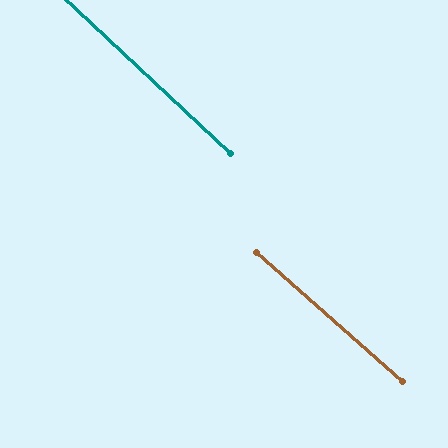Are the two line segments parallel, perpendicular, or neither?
Parallel — their directions differ by only 1.9°.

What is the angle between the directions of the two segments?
Approximately 2 degrees.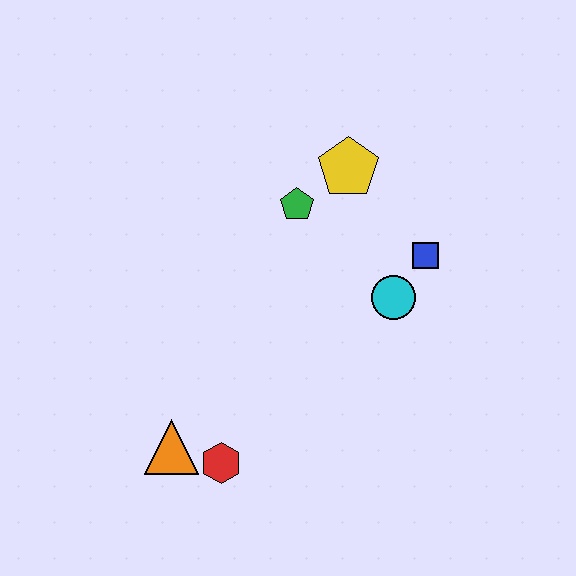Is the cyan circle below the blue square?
Yes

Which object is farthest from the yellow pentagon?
The orange triangle is farthest from the yellow pentagon.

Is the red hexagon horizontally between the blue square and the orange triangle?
Yes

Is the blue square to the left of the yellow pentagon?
No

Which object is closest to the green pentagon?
The yellow pentagon is closest to the green pentagon.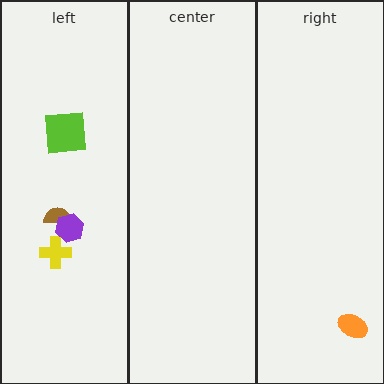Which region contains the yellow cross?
The left region.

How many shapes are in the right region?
1.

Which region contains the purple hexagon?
The left region.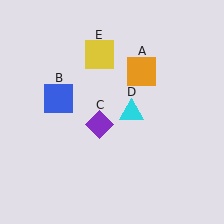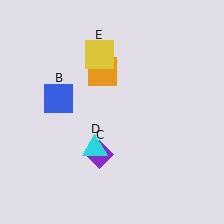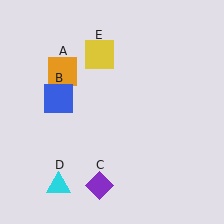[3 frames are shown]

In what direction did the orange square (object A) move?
The orange square (object A) moved left.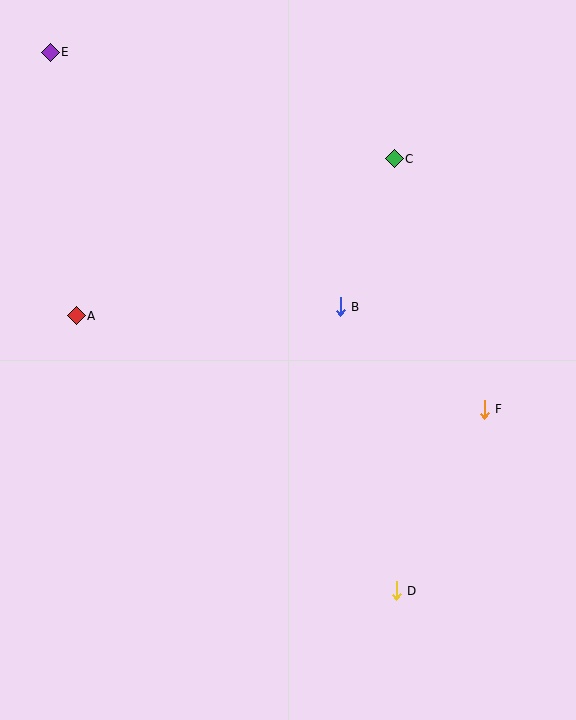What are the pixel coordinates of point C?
Point C is at (394, 159).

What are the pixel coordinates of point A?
Point A is at (76, 316).